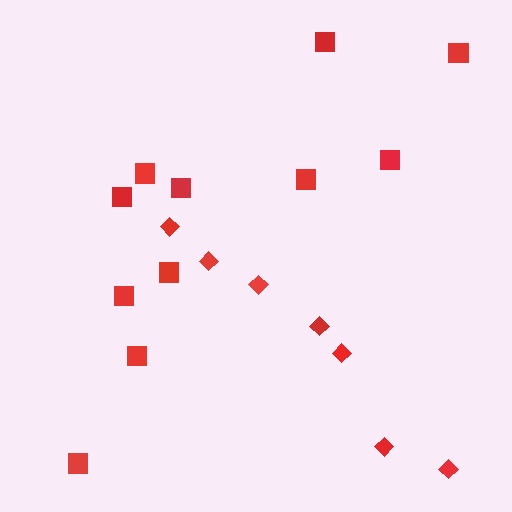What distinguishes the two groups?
There are 2 groups: one group of diamonds (7) and one group of squares (11).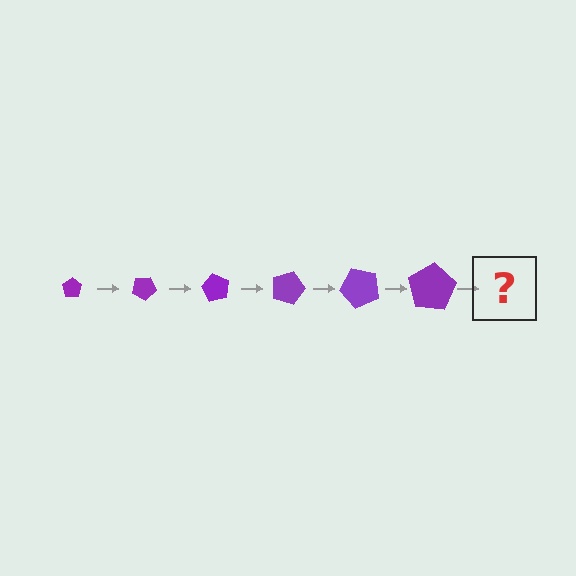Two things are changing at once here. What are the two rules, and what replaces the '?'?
The two rules are that the pentagon grows larger each step and it rotates 30 degrees each step. The '?' should be a pentagon, larger than the previous one and rotated 180 degrees from the start.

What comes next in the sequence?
The next element should be a pentagon, larger than the previous one and rotated 180 degrees from the start.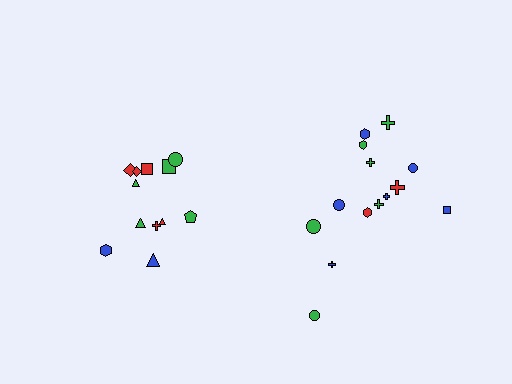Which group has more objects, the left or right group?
The right group.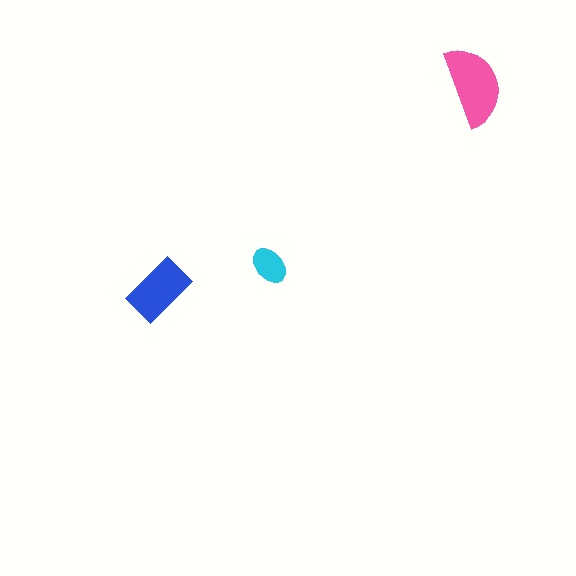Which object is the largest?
The pink semicircle.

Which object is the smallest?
The cyan ellipse.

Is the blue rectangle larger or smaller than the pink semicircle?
Smaller.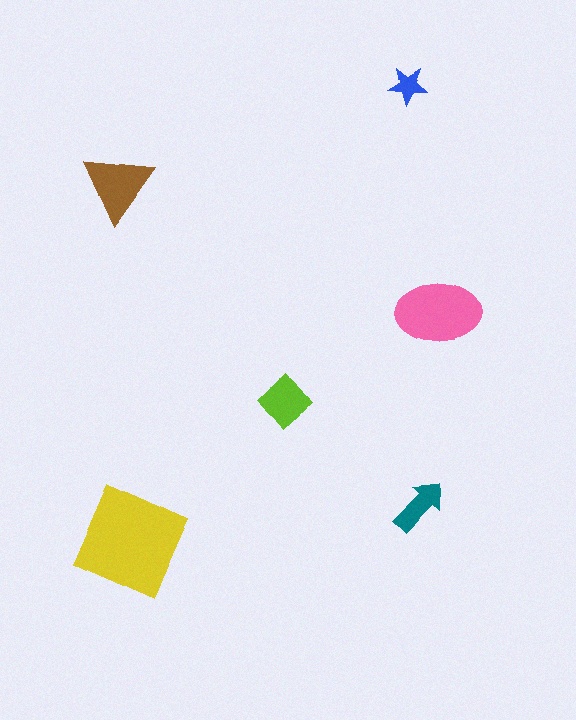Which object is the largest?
The yellow square.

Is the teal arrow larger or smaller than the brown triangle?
Smaller.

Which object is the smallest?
The blue star.